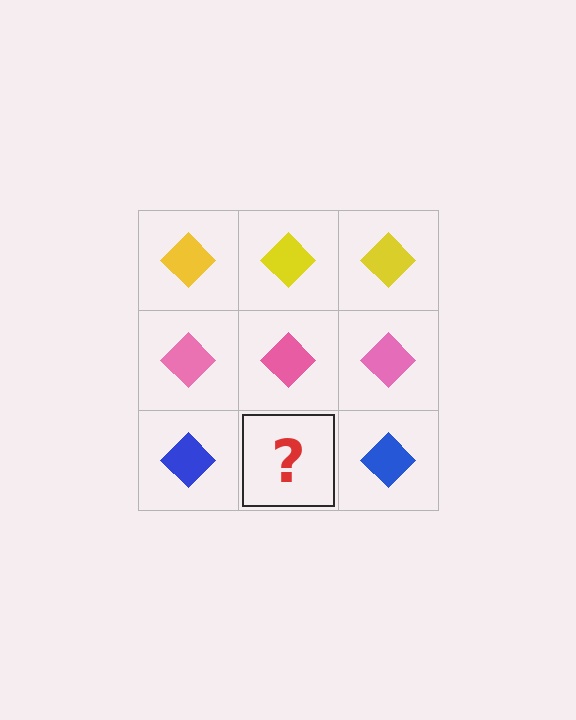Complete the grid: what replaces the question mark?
The question mark should be replaced with a blue diamond.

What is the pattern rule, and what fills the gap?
The rule is that each row has a consistent color. The gap should be filled with a blue diamond.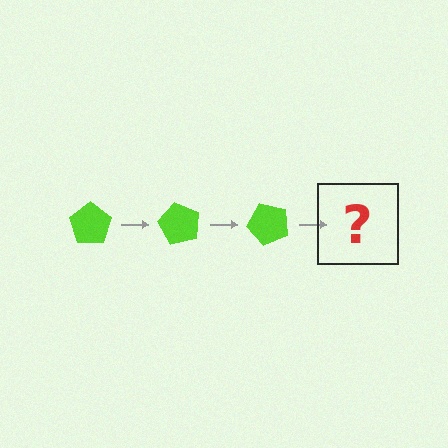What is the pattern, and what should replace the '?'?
The pattern is that the pentagon rotates 60 degrees each step. The '?' should be a lime pentagon rotated 180 degrees.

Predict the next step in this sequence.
The next step is a lime pentagon rotated 180 degrees.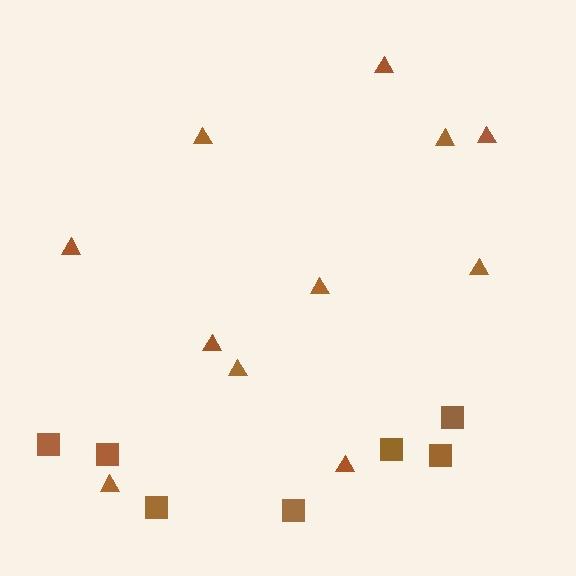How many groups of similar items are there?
There are 2 groups: one group of squares (7) and one group of triangles (11).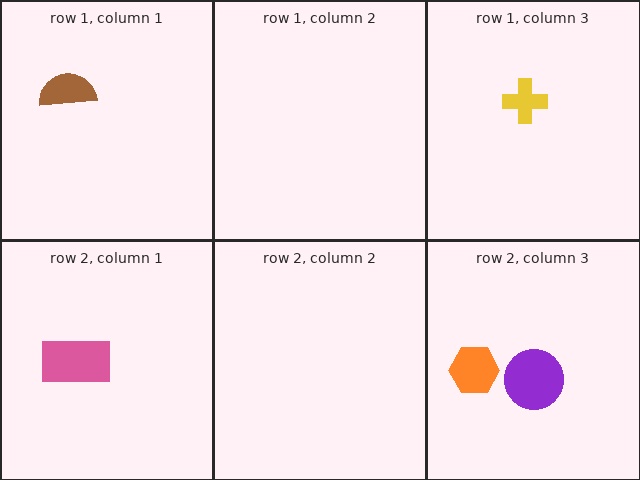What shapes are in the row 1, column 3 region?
The yellow cross.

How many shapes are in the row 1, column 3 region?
1.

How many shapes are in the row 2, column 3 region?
2.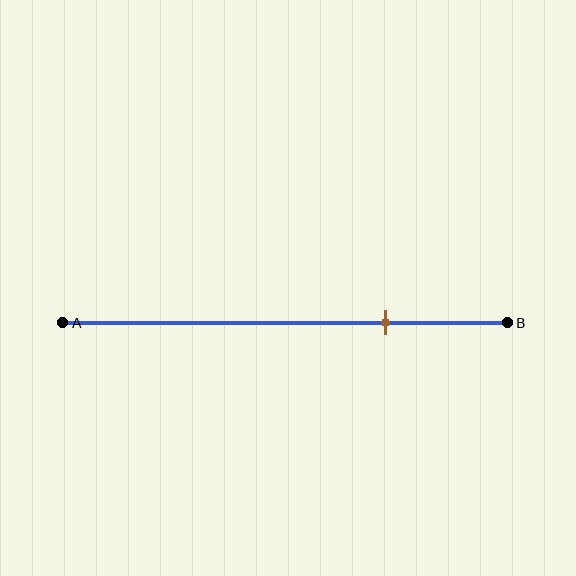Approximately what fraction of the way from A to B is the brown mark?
The brown mark is approximately 75% of the way from A to B.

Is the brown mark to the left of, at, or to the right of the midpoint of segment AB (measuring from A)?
The brown mark is to the right of the midpoint of segment AB.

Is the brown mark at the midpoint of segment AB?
No, the mark is at about 75% from A, not at the 50% midpoint.